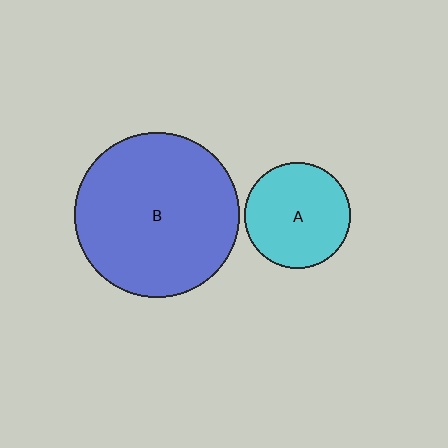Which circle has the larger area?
Circle B (blue).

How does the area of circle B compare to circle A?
Approximately 2.4 times.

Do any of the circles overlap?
No, none of the circles overlap.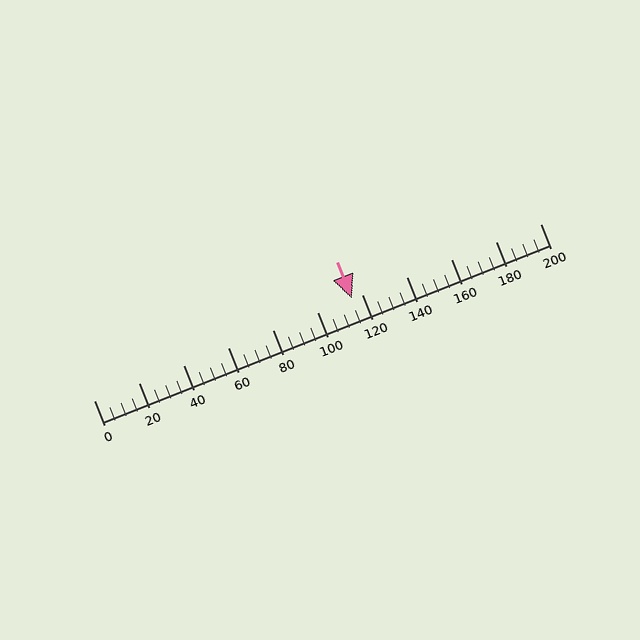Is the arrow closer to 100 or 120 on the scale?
The arrow is closer to 120.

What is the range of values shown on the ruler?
The ruler shows values from 0 to 200.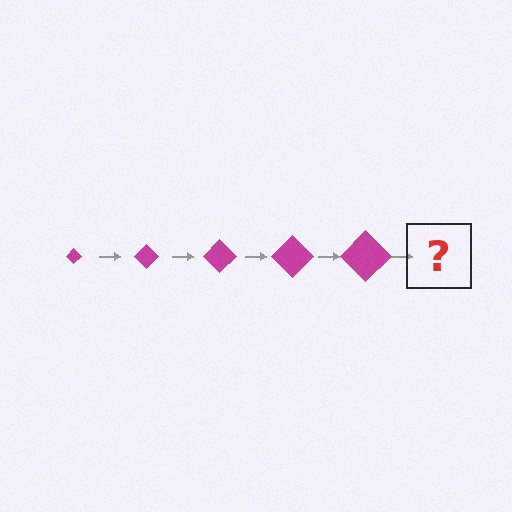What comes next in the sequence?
The next element should be a magenta diamond, larger than the previous one.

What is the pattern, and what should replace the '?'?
The pattern is that the diamond gets progressively larger each step. The '?' should be a magenta diamond, larger than the previous one.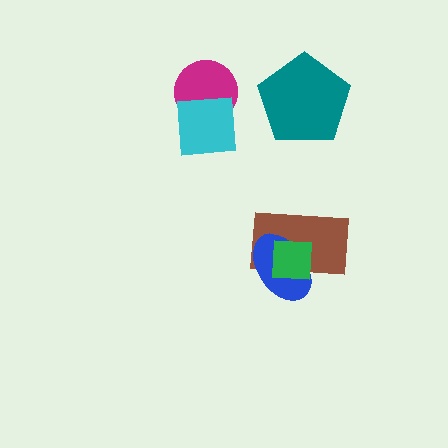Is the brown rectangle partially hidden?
Yes, it is partially covered by another shape.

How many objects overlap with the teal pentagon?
0 objects overlap with the teal pentagon.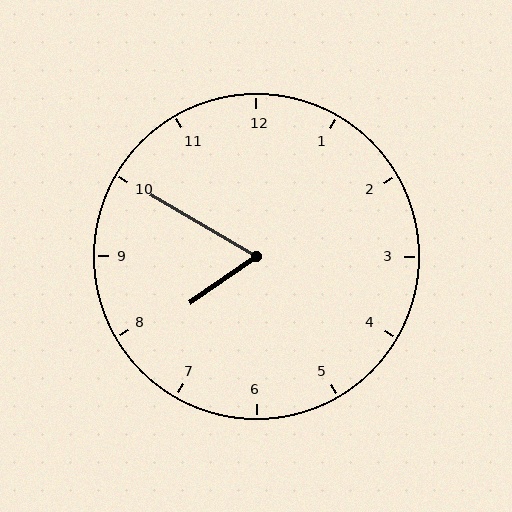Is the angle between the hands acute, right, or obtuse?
It is acute.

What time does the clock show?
7:50.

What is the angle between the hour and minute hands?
Approximately 65 degrees.